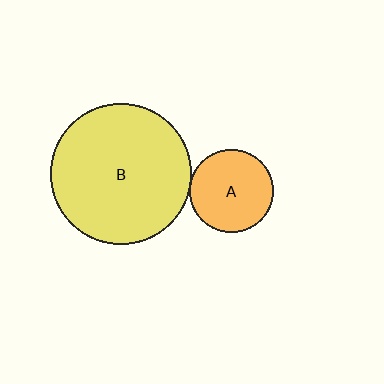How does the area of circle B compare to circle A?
Approximately 2.8 times.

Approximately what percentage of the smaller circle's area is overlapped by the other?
Approximately 5%.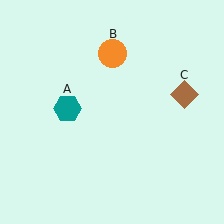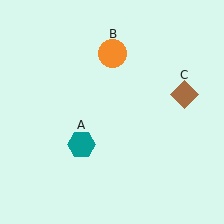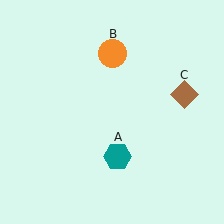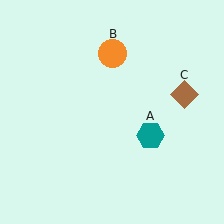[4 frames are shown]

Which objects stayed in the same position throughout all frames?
Orange circle (object B) and brown diamond (object C) remained stationary.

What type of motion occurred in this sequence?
The teal hexagon (object A) rotated counterclockwise around the center of the scene.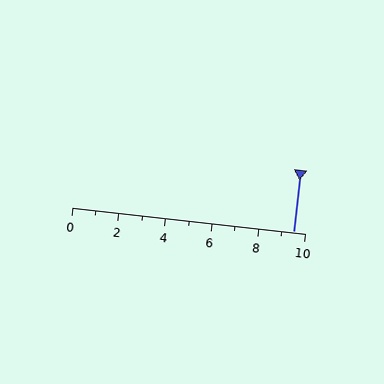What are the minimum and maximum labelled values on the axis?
The axis runs from 0 to 10.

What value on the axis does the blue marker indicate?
The marker indicates approximately 9.5.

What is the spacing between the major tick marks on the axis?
The major ticks are spaced 2 apart.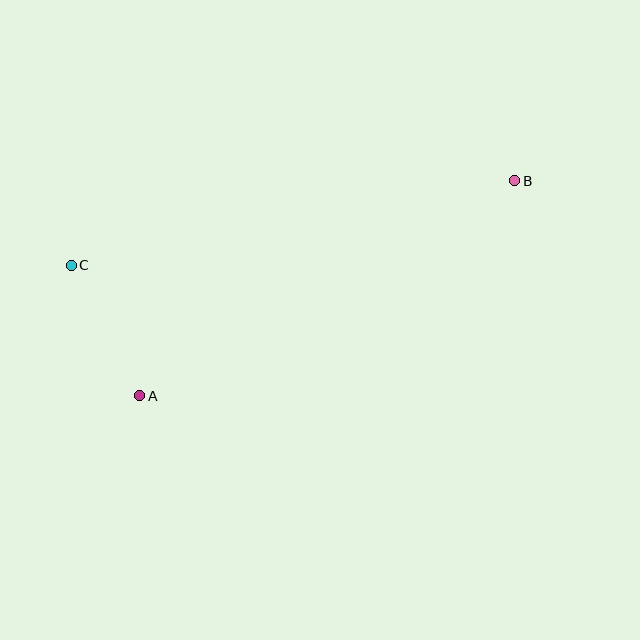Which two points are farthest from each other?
Points B and C are farthest from each other.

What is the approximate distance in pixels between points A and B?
The distance between A and B is approximately 432 pixels.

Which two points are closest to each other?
Points A and C are closest to each other.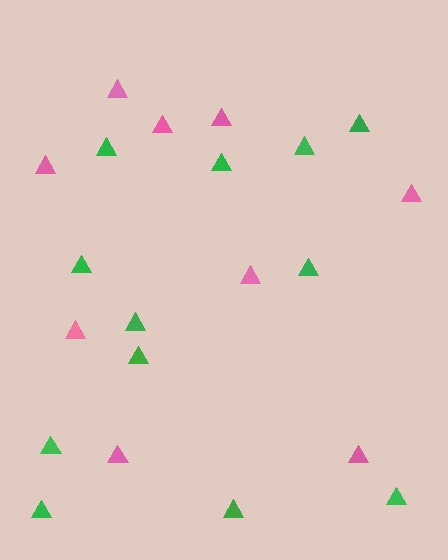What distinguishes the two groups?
There are 2 groups: one group of pink triangles (9) and one group of green triangles (12).